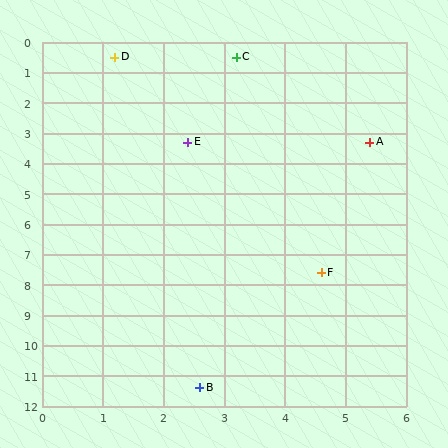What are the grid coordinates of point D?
Point D is at approximately (1.2, 0.5).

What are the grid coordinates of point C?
Point C is at approximately (3.2, 0.5).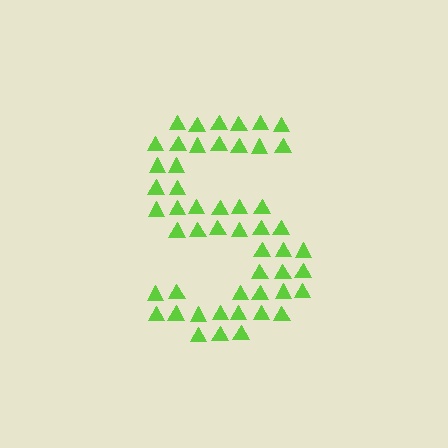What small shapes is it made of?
It is made of small triangles.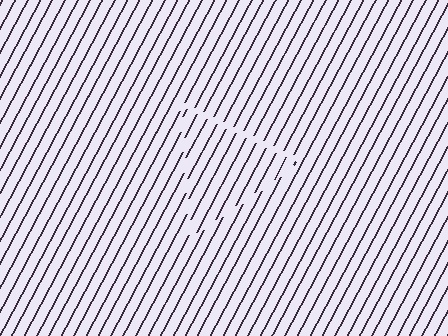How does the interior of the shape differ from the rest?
The interior of the shape contains the same grating, shifted by half a period — the contour is defined by the phase discontinuity where line-ends from the inner and outer gratings abut.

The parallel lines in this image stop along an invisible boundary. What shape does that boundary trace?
An illusory triangle. The interior of the shape contains the same grating, shifted by half a period — the contour is defined by the phase discontinuity where line-ends from the inner and outer gratings abut.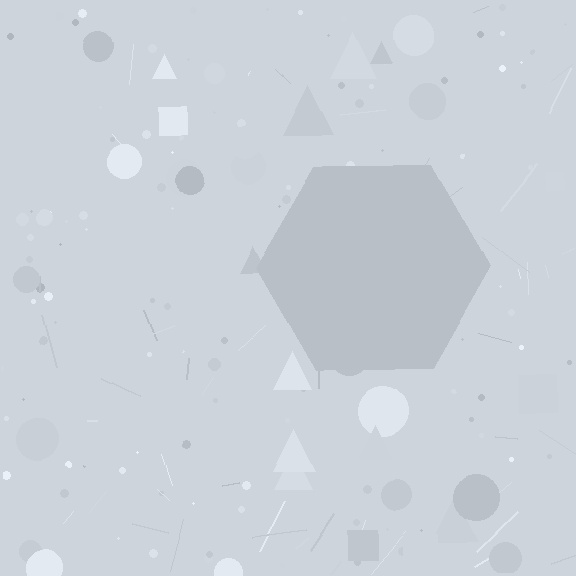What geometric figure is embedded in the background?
A hexagon is embedded in the background.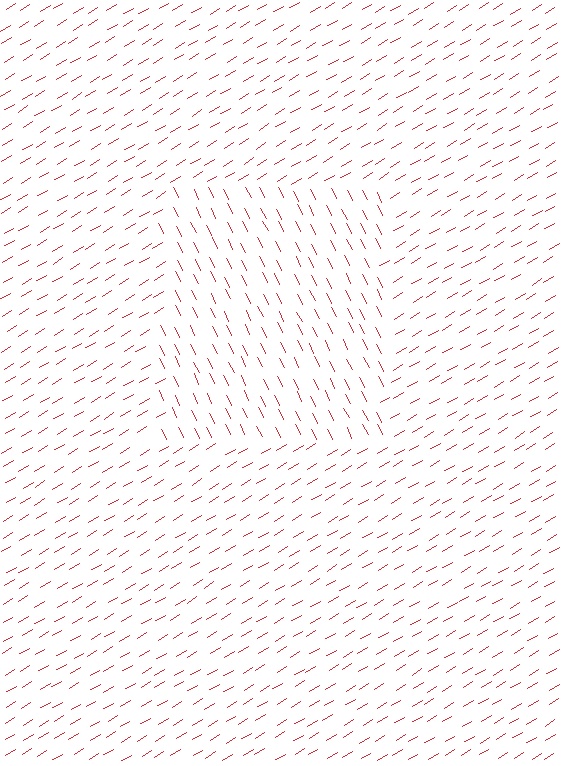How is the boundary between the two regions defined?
The boundary is defined purely by a change in line orientation (approximately 85 degrees difference). All lines are the same color and thickness.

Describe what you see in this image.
The image is filled with small red line segments. A rectangle region in the image has lines oriented differently from the surrounding lines, creating a visible texture boundary.